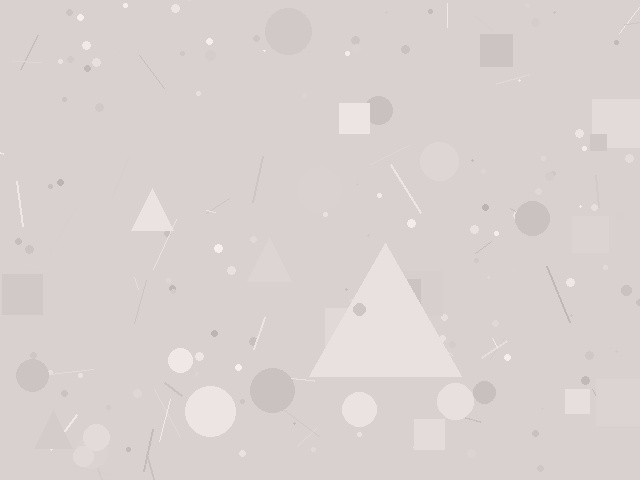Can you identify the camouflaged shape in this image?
The camouflaged shape is a triangle.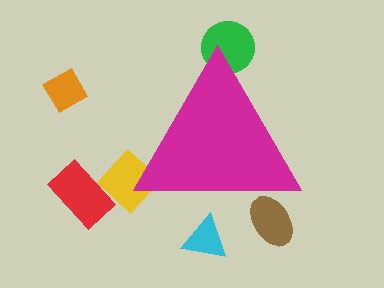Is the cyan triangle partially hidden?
Yes, the cyan triangle is partially hidden behind the magenta triangle.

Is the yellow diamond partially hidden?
Yes, the yellow diamond is partially hidden behind the magenta triangle.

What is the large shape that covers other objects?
A magenta triangle.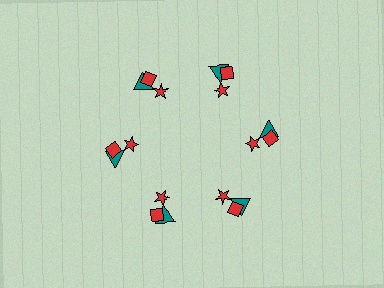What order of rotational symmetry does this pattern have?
This pattern has 6-fold rotational symmetry.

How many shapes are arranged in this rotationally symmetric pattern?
There are 18 shapes, arranged in 6 groups of 3.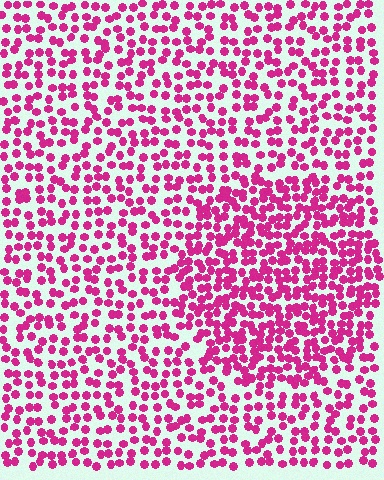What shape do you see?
I see a circle.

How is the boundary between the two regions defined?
The boundary is defined by a change in element density (approximately 1.7x ratio). All elements are the same color, size, and shape.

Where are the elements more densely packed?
The elements are more densely packed inside the circle boundary.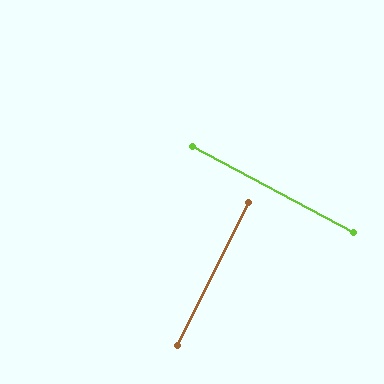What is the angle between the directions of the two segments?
Approximately 88 degrees.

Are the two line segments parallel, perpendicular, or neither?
Perpendicular — they meet at approximately 88°.